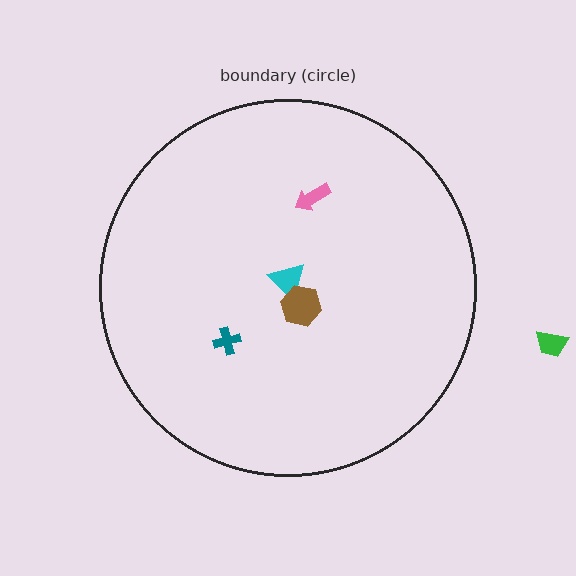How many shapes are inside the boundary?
4 inside, 1 outside.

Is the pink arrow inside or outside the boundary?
Inside.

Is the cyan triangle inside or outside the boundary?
Inside.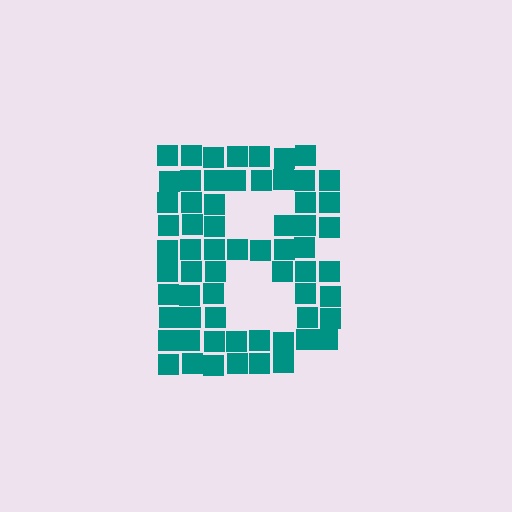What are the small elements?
The small elements are squares.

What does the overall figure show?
The overall figure shows the letter B.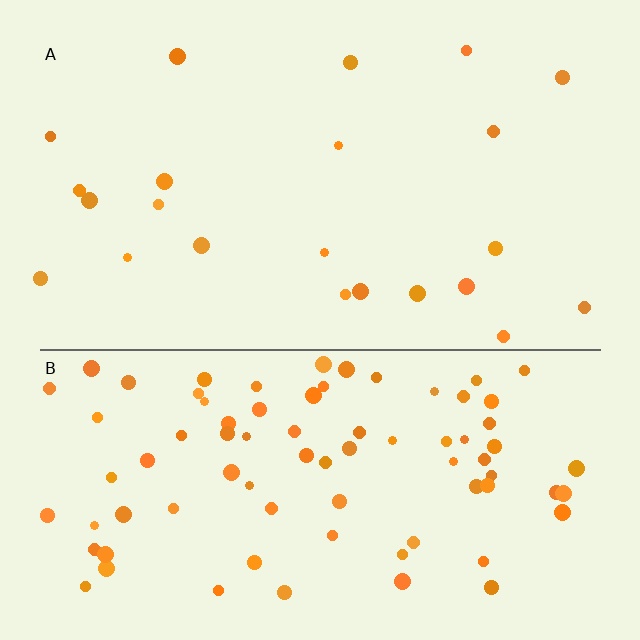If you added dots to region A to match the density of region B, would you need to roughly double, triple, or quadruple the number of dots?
Approximately quadruple.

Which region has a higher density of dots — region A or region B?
B (the bottom).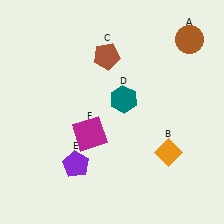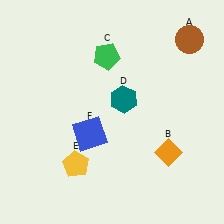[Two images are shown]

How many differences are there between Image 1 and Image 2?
There are 3 differences between the two images.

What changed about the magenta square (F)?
In Image 1, F is magenta. In Image 2, it changed to blue.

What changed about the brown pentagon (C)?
In Image 1, C is brown. In Image 2, it changed to green.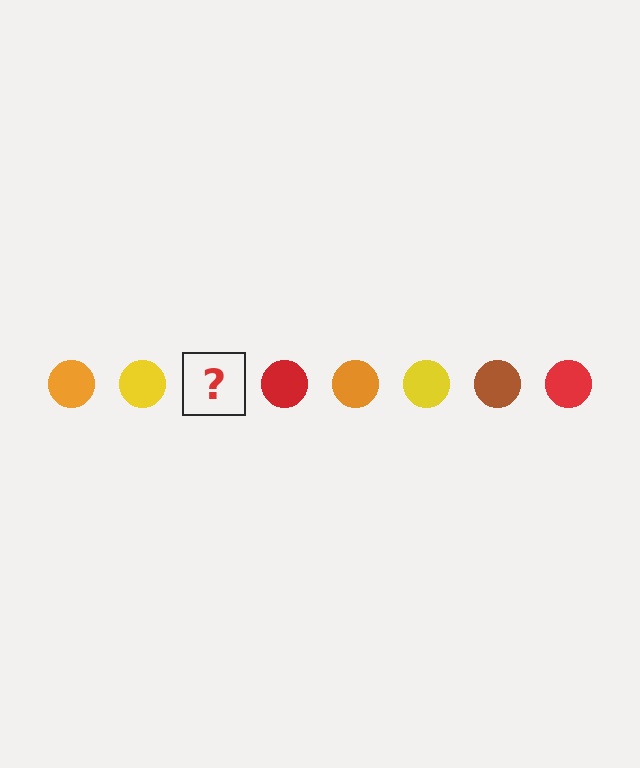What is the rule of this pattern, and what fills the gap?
The rule is that the pattern cycles through orange, yellow, brown, red circles. The gap should be filled with a brown circle.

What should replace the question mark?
The question mark should be replaced with a brown circle.